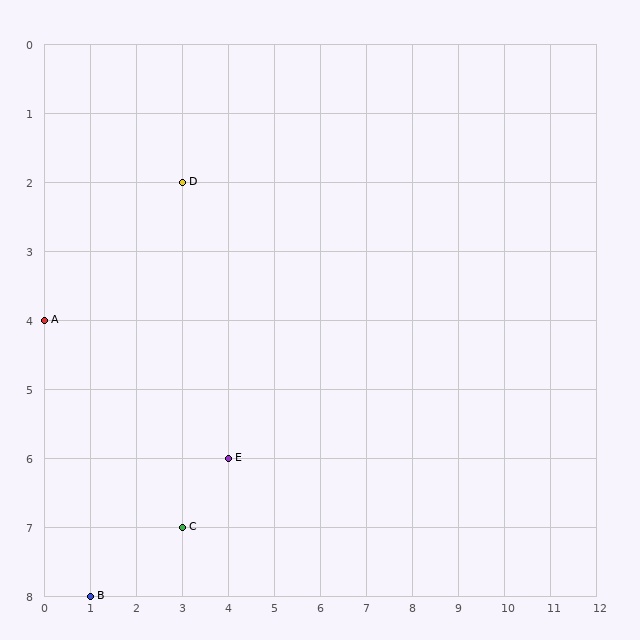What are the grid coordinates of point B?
Point B is at grid coordinates (1, 8).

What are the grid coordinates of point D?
Point D is at grid coordinates (3, 2).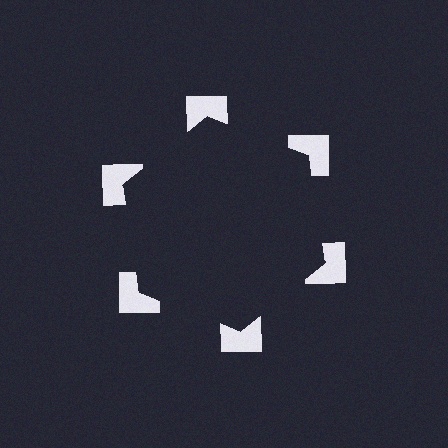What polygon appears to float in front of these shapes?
An illusory hexagon — its edges are inferred from the aligned wedge cuts in the notched squares, not physically drawn.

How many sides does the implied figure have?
6 sides.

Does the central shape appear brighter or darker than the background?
It typically appears slightly darker than the background, even though no actual brightness change is drawn.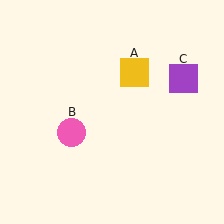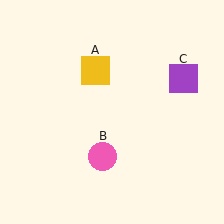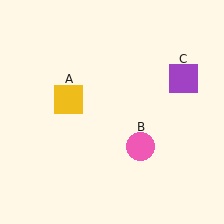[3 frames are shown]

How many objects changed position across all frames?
2 objects changed position: yellow square (object A), pink circle (object B).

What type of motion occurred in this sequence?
The yellow square (object A), pink circle (object B) rotated counterclockwise around the center of the scene.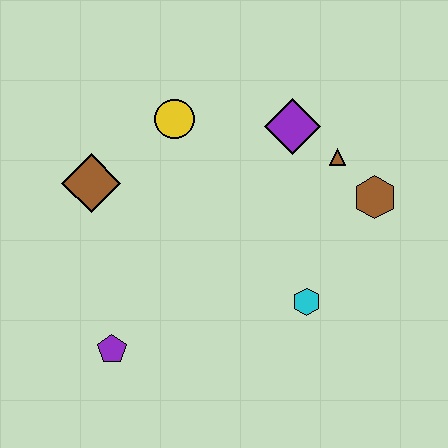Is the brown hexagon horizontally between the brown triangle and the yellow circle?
No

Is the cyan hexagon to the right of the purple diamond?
Yes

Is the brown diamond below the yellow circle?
Yes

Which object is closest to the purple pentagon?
The brown diamond is closest to the purple pentagon.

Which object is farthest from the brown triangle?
The purple pentagon is farthest from the brown triangle.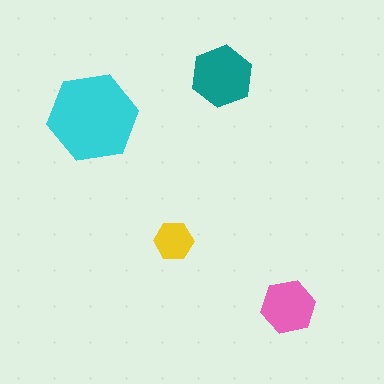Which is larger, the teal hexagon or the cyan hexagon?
The cyan one.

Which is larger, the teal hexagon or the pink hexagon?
The teal one.